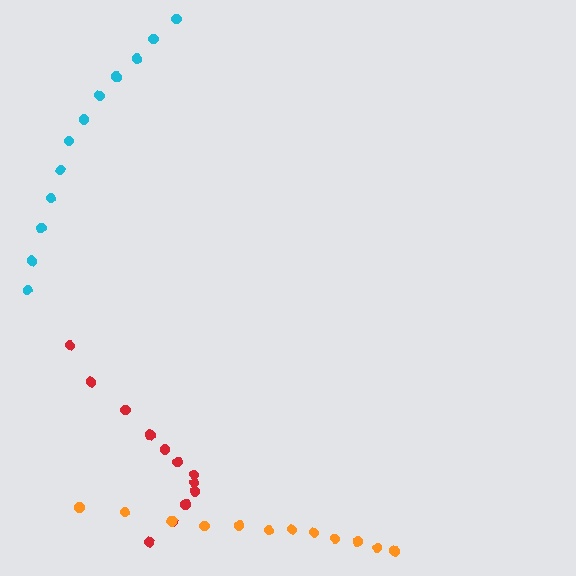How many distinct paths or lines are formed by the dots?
There are 3 distinct paths.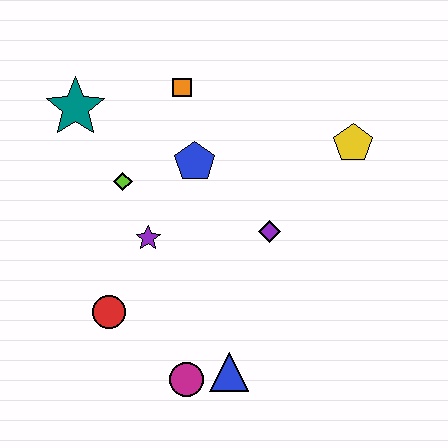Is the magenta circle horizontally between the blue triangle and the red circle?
Yes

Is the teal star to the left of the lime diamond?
Yes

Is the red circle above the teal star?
No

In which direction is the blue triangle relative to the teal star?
The blue triangle is below the teal star.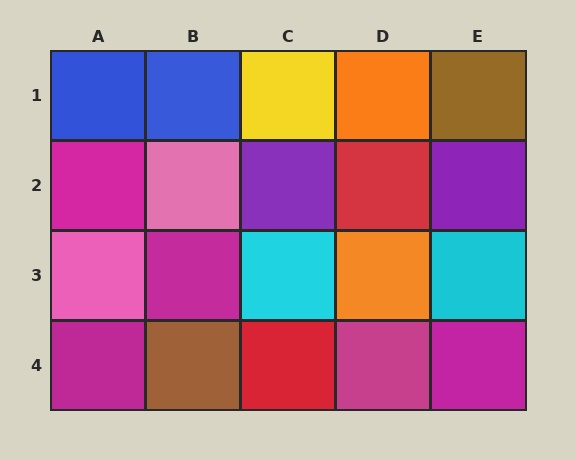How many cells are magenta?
5 cells are magenta.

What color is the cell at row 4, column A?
Magenta.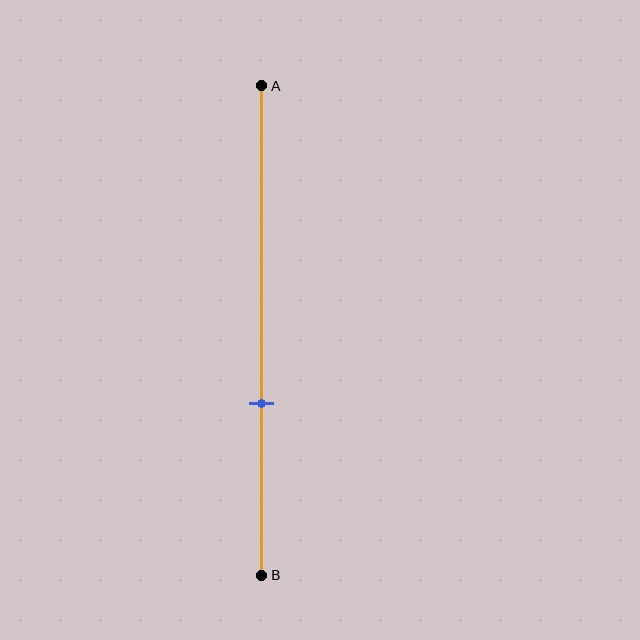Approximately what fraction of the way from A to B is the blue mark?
The blue mark is approximately 65% of the way from A to B.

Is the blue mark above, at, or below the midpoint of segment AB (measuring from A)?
The blue mark is below the midpoint of segment AB.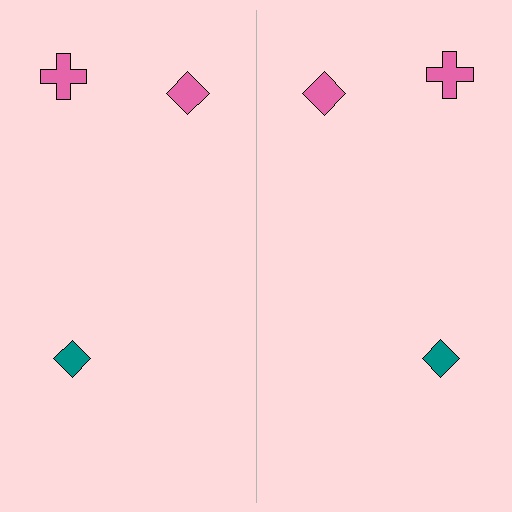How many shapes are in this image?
There are 6 shapes in this image.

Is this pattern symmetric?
Yes, this pattern has bilateral (reflection) symmetry.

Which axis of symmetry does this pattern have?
The pattern has a vertical axis of symmetry running through the center of the image.